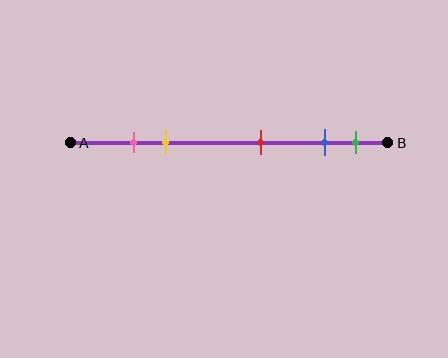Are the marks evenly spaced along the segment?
No, the marks are not evenly spaced.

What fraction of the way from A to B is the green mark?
The green mark is approximately 90% (0.9) of the way from A to B.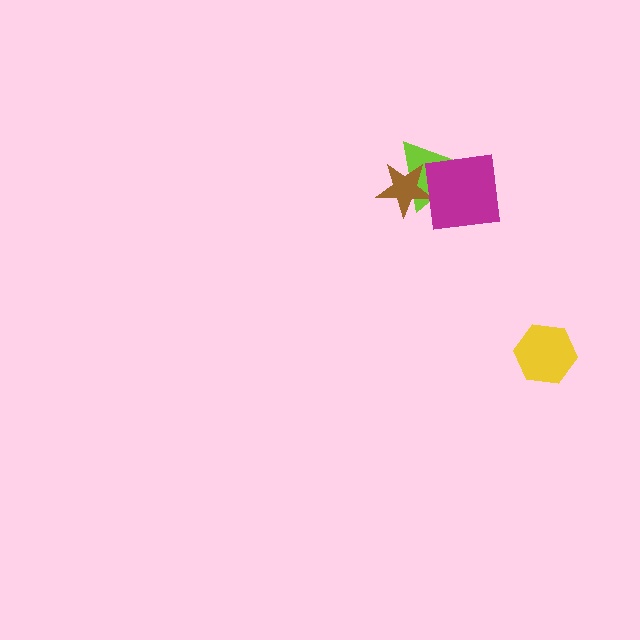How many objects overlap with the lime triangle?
2 objects overlap with the lime triangle.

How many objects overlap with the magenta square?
1 object overlaps with the magenta square.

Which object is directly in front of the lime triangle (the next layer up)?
The brown star is directly in front of the lime triangle.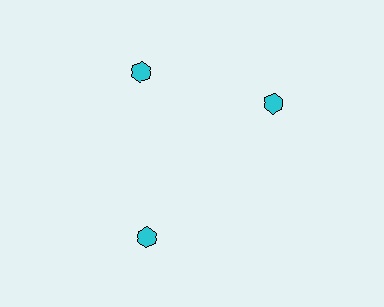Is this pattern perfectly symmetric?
No. The 3 cyan hexagons are arranged in a ring, but one element near the 3 o'clock position is rotated out of alignment along the ring, breaking the 3-fold rotational symmetry.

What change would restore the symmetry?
The symmetry would be restored by rotating it back into even spacing with its neighbors so that all 3 hexagons sit at equal angles and equal distance from the center.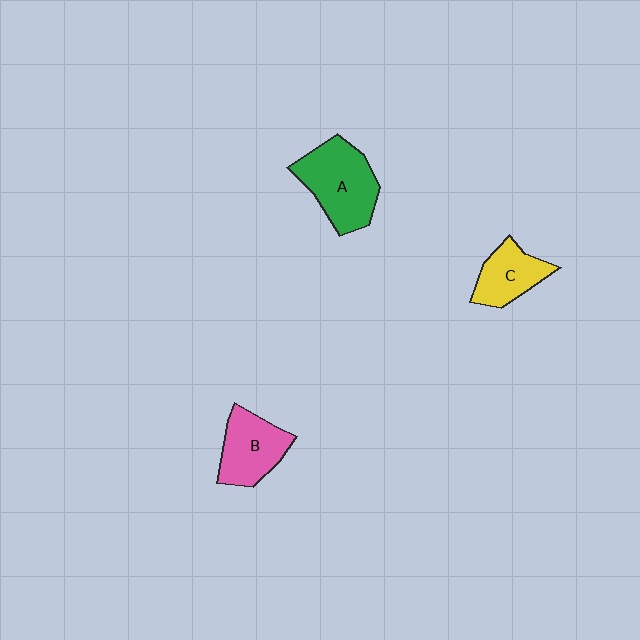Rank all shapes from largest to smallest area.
From largest to smallest: A (green), B (pink), C (yellow).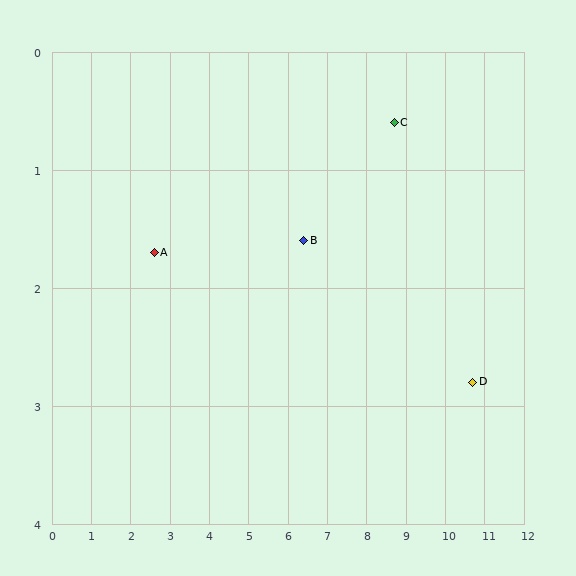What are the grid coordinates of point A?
Point A is at approximately (2.6, 1.7).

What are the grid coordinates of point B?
Point B is at approximately (6.4, 1.6).